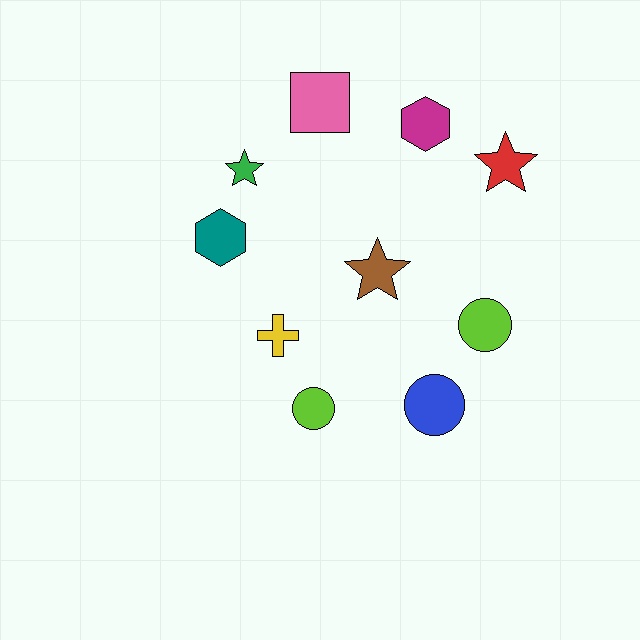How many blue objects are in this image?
There is 1 blue object.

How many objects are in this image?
There are 10 objects.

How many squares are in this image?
There is 1 square.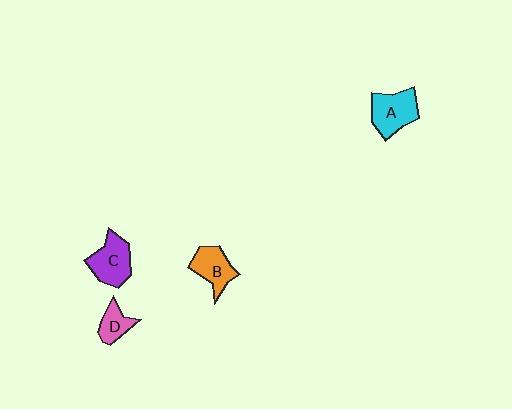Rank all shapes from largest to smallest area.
From largest to smallest: A (cyan), C (purple), B (orange), D (pink).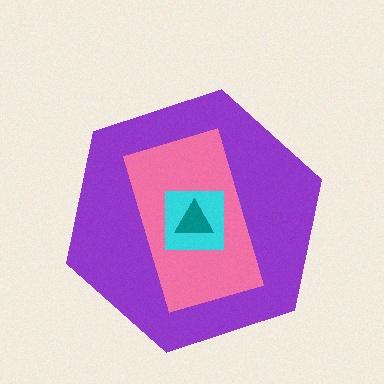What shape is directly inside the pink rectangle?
The cyan square.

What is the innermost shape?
The teal triangle.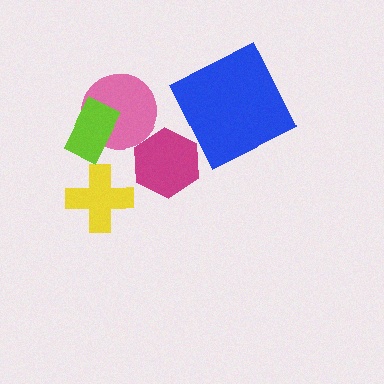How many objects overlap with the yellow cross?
0 objects overlap with the yellow cross.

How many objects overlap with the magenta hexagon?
0 objects overlap with the magenta hexagon.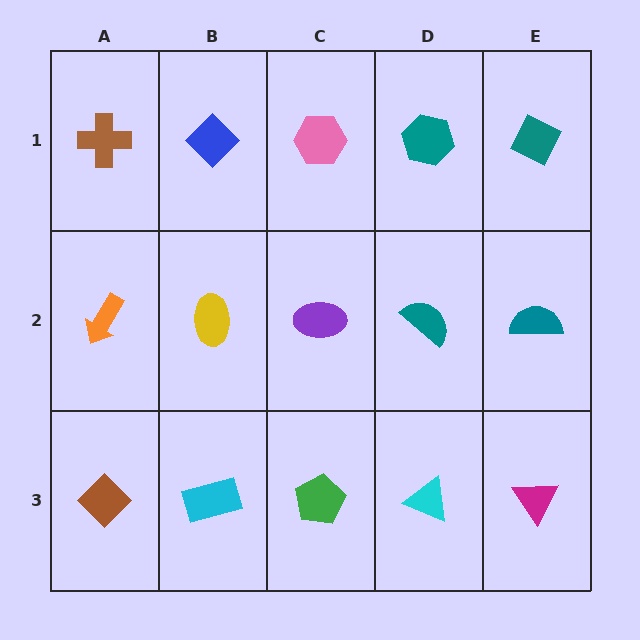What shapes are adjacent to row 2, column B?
A blue diamond (row 1, column B), a cyan rectangle (row 3, column B), an orange arrow (row 2, column A), a purple ellipse (row 2, column C).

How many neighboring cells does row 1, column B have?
3.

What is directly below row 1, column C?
A purple ellipse.